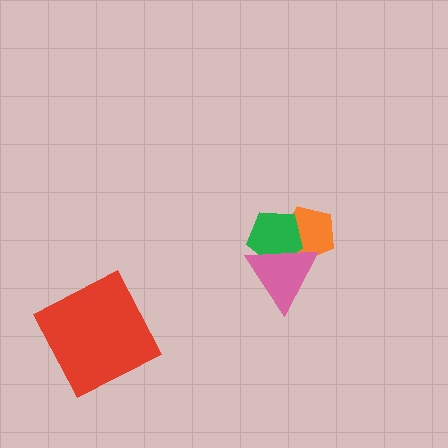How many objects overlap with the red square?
0 objects overlap with the red square.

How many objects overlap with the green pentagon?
2 objects overlap with the green pentagon.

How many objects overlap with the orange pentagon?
2 objects overlap with the orange pentagon.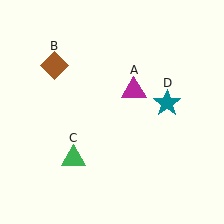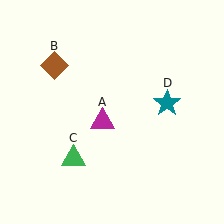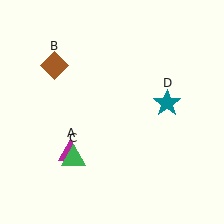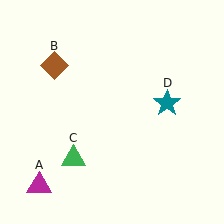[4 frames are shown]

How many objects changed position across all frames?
1 object changed position: magenta triangle (object A).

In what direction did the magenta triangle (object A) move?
The magenta triangle (object A) moved down and to the left.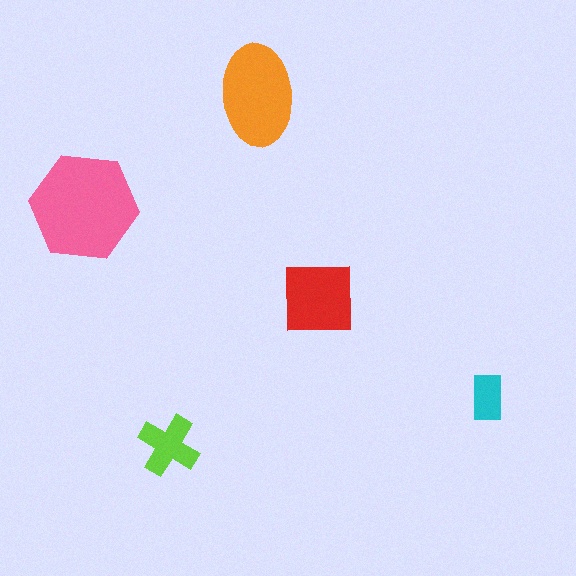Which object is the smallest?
The cyan rectangle.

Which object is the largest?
The pink hexagon.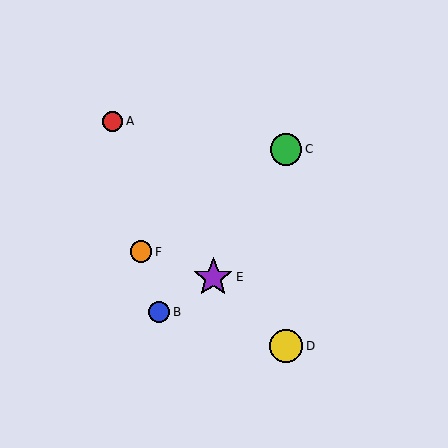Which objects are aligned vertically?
Objects C, D are aligned vertically.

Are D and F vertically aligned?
No, D is at x≈286 and F is at x≈141.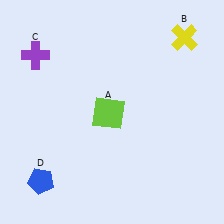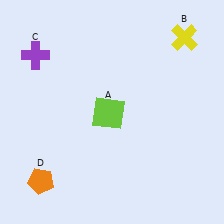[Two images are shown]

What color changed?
The pentagon (D) changed from blue in Image 1 to orange in Image 2.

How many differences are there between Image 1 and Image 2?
There is 1 difference between the two images.